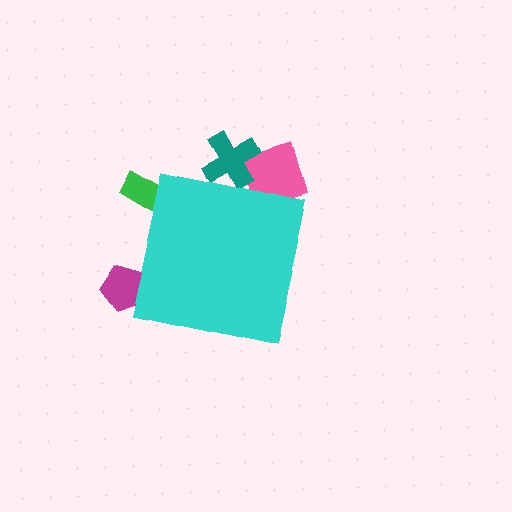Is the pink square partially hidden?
Yes, the pink square is partially hidden behind the cyan square.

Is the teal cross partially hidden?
Yes, the teal cross is partially hidden behind the cyan square.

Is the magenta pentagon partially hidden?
Yes, the magenta pentagon is partially hidden behind the cyan square.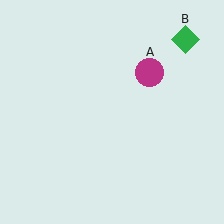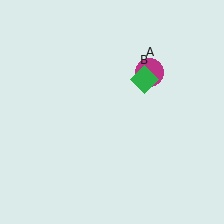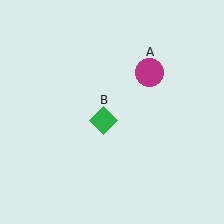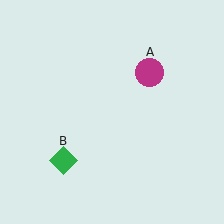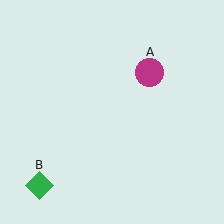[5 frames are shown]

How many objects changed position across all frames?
1 object changed position: green diamond (object B).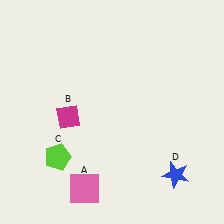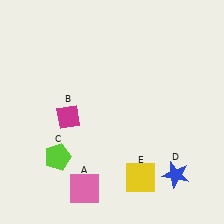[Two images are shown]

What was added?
A yellow square (E) was added in Image 2.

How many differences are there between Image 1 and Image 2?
There is 1 difference between the two images.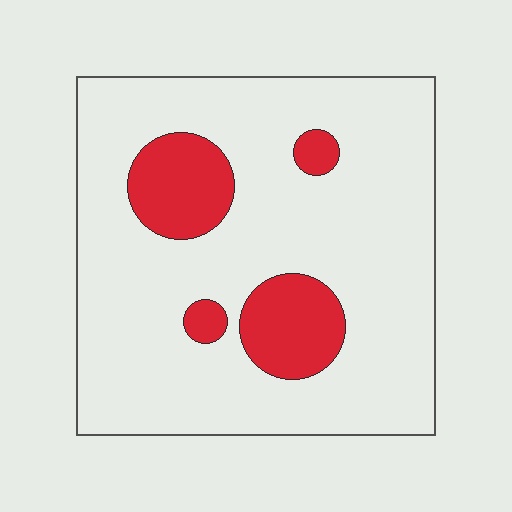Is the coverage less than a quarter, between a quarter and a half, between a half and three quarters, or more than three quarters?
Less than a quarter.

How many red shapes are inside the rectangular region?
4.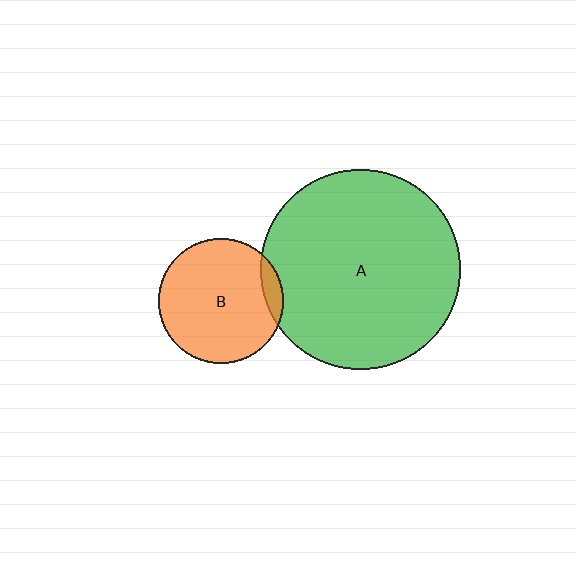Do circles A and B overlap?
Yes.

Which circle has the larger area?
Circle A (green).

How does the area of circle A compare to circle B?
Approximately 2.5 times.